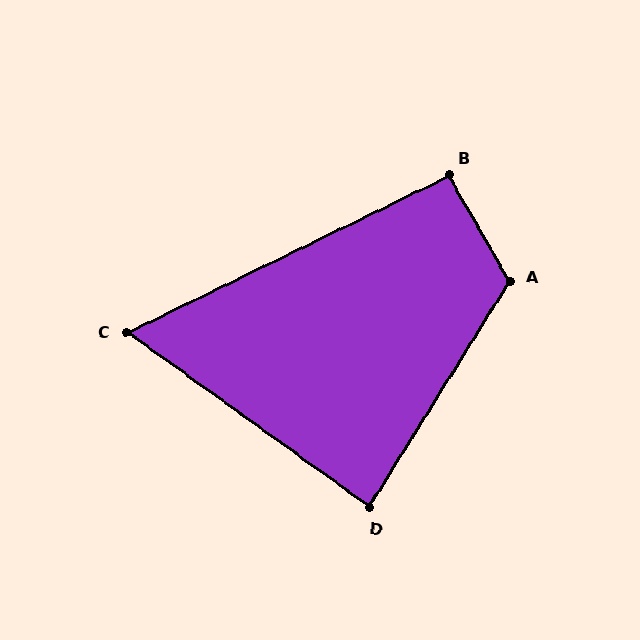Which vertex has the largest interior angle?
A, at approximately 118 degrees.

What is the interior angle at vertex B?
Approximately 94 degrees (approximately right).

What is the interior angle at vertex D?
Approximately 86 degrees (approximately right).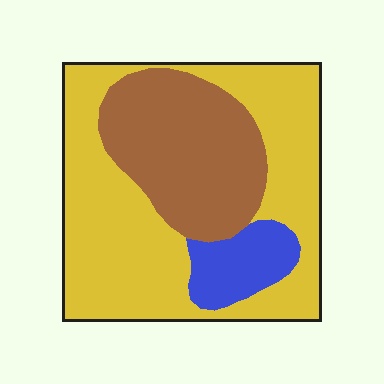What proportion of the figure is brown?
Brown covers about 30% of the figure.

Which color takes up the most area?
Yellow, at roughly 60%.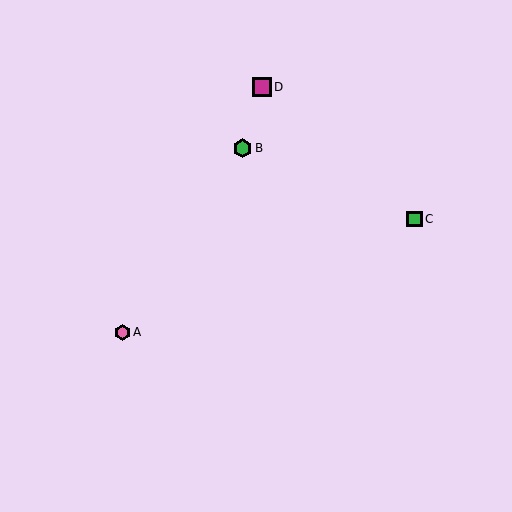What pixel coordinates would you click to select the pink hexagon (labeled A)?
Click at (122, 332) to select the pink hexagon A.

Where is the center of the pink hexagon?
The center of the pink hexagon is at (122, 332).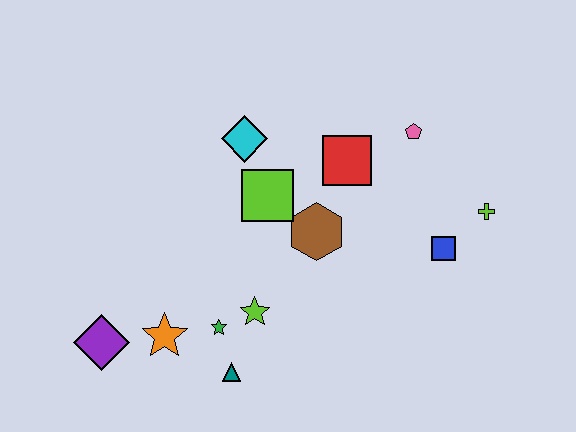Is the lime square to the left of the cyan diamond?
No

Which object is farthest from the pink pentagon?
The purple diamond is farthest from the pink pentagon.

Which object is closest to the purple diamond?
The orange star is closest to the purple diamond.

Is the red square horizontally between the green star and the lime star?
No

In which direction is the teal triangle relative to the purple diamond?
The teal triangle is to the right of the purple diamond.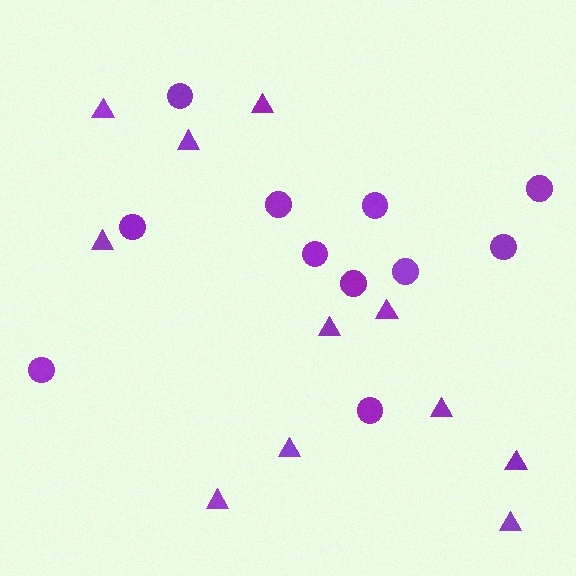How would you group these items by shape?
There are 2 groups: one group of circles (11) and one group of triangles (11).